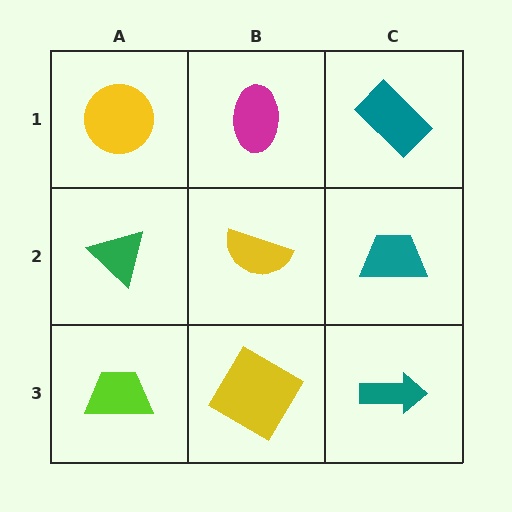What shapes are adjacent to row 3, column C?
A teal trapezoid (row 2, column C), a yellow diamond (row 3, column B).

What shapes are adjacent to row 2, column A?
A yellow circle (row 1, column A), a lime trapezoid (row 3, column A), a yellow semicircle (row 2, column B).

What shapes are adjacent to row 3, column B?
A yellow semicircle (row 2, column B), a lime trapezoid (row 3, column A), a teal arrow (row 3, column C).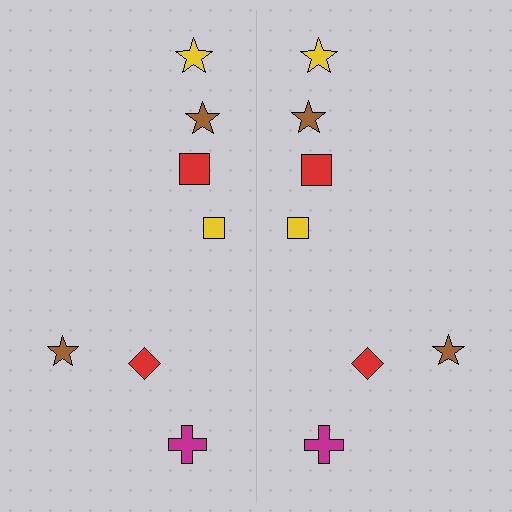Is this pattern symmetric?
Yes, this pattern has bilateral (reflection) symmetry.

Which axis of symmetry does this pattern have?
The pattern has a vertical axis of symmetry running through the center of the image.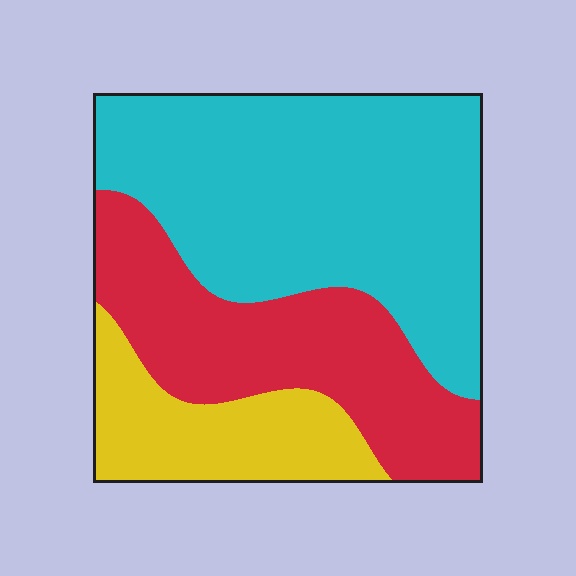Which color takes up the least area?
Yellow, at roughly 20%.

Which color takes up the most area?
Cyan, at roughly 50%.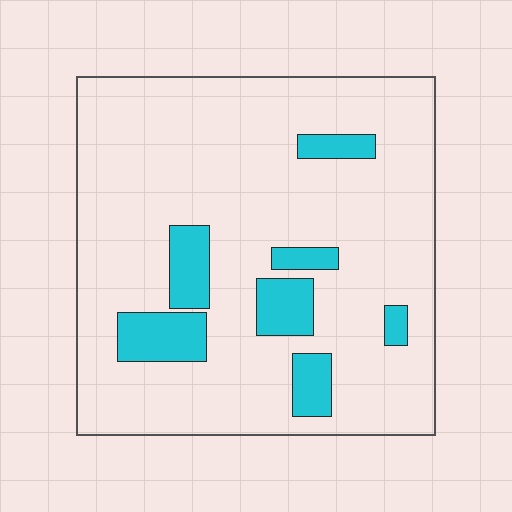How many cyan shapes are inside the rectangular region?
7.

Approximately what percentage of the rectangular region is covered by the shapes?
Approximately 15%.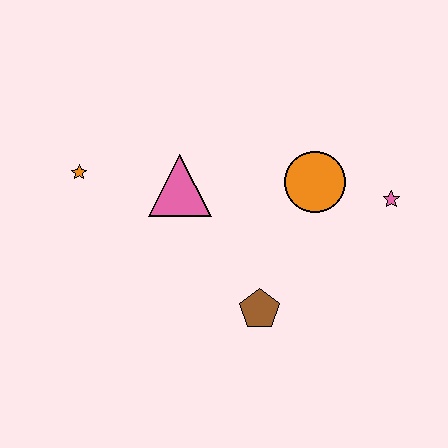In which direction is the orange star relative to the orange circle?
The orange star is to the left of the orange circle.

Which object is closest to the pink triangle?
The orange star is closest to the pink triangle.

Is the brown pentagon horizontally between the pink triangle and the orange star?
No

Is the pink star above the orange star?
No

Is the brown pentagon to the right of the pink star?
No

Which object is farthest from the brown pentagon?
The orange star is farthest from the brown pentagon.